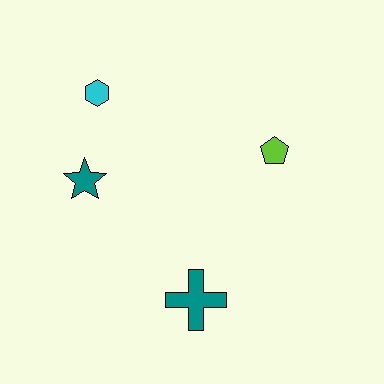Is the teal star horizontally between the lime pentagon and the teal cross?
No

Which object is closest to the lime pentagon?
The teal cross is closest to the lime pentagon.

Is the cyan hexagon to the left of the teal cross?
Yes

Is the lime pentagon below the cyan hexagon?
Yes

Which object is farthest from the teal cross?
The cyan hexagon is farthest from the teal cross.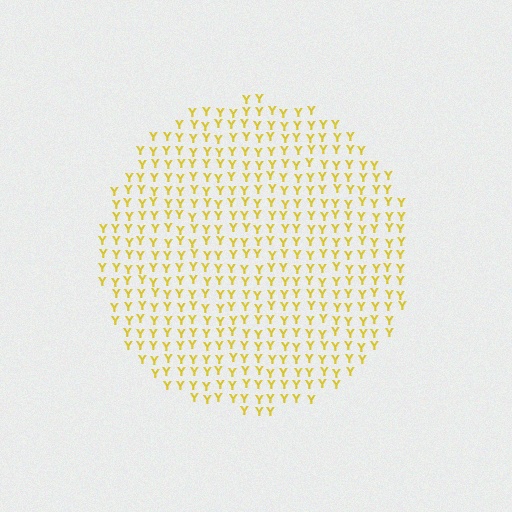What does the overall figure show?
The overall figure shows a circle.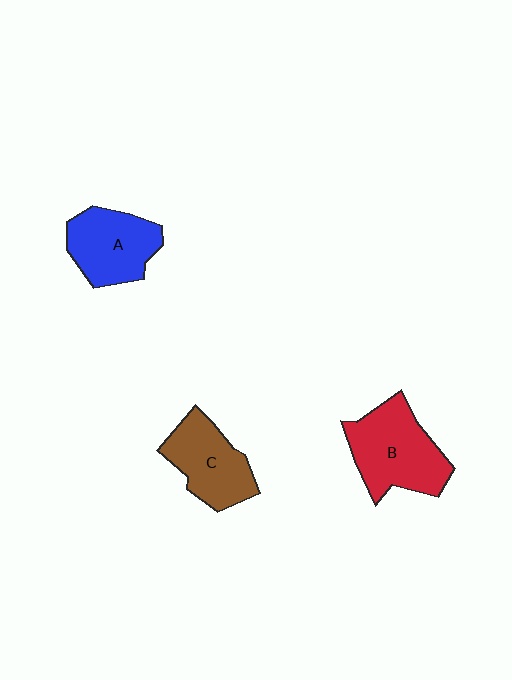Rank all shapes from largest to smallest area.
From largest to smallest: B (red), A (blue), C (brown).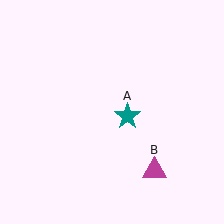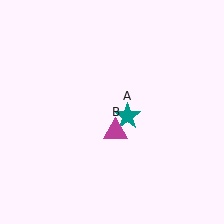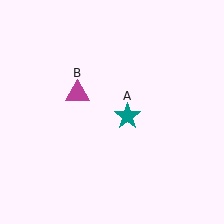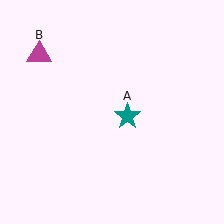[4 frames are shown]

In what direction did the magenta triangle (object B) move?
The magenta triangle (object B) moved up and to the left.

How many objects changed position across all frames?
1 object changed position: magenta triangle (object B).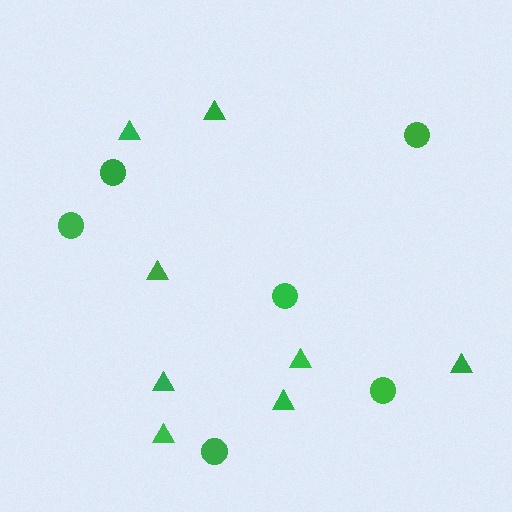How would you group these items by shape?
There are 2 groups: one group of triangles (8) and one group of circles (6).